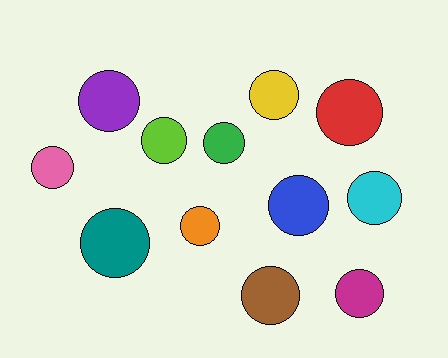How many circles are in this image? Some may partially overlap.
There are 12 circles.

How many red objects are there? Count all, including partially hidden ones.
There is 1 red object.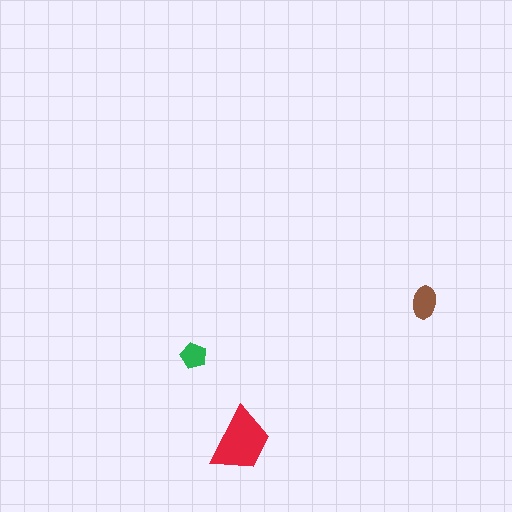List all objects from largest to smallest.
The red trapezoid, the brown ellipse, the green pentagon.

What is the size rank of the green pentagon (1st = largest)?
3rd.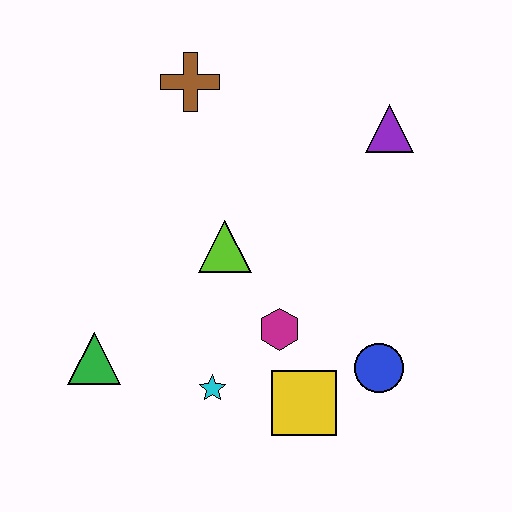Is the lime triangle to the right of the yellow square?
No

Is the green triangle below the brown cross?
Yes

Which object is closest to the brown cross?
The lime triangle is closest to the brown cross.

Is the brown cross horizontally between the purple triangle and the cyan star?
No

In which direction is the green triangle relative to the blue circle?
The green triangle is to the left of the blue circle.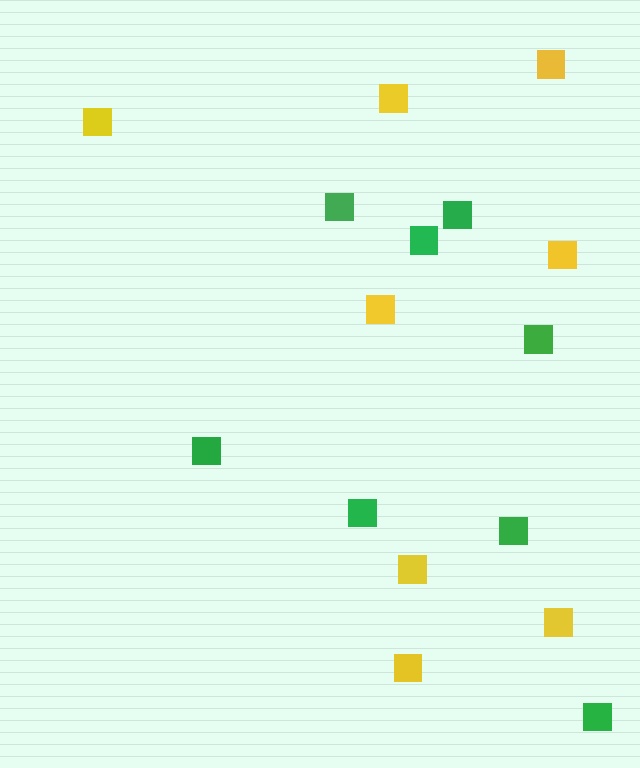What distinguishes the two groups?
There are 2 groups: one group of yellow squares (8) and one group of green squares (8).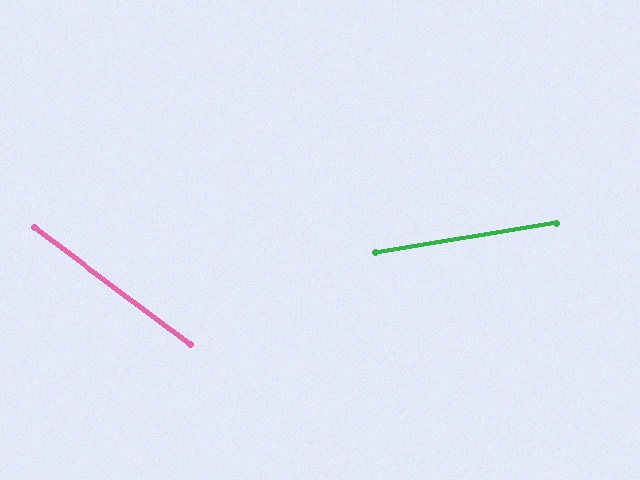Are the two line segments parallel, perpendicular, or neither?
Neither parallel nor perpendicular — they differ by about 46°.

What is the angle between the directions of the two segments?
Approximately 46 degrees.